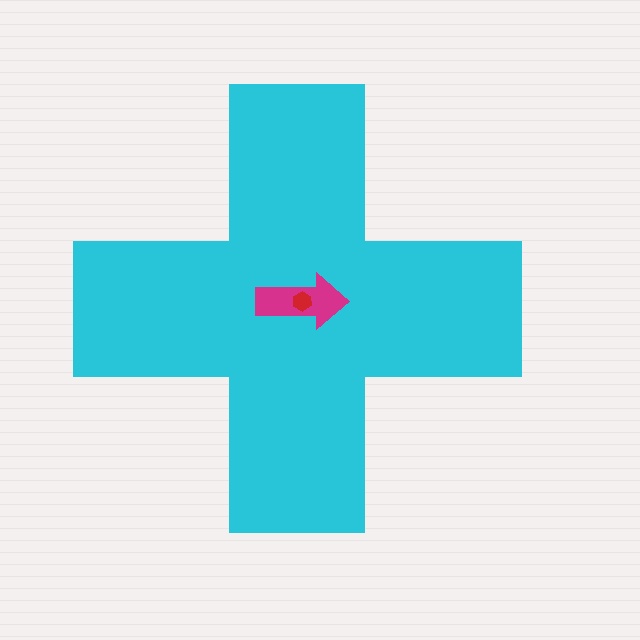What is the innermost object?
The red hexagon.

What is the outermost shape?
The cyan cross.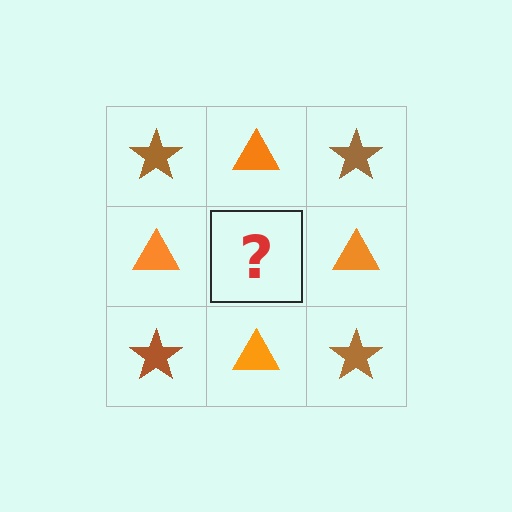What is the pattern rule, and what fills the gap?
The rule is that it alternates brown star and orange triangle in a checkerboard pattern. The gap should be filled with a brown star.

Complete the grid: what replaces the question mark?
The question mark should be replaced with a brown star.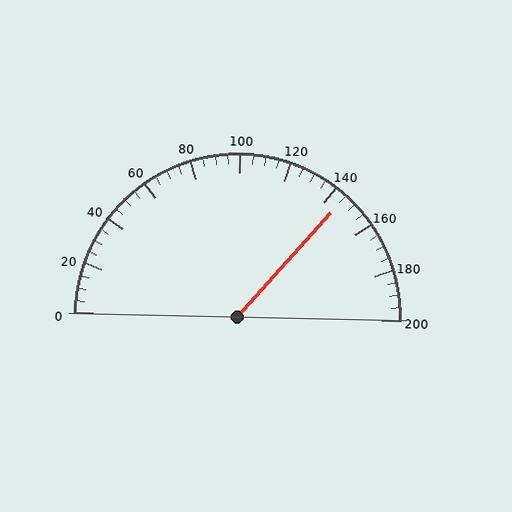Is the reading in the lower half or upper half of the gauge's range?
The reading is in the upper half of the range (0 to 200).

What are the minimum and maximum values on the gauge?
The gauge ranges from 0 to 200.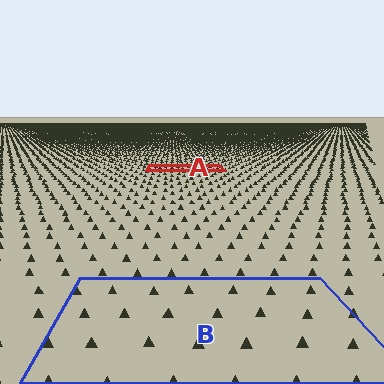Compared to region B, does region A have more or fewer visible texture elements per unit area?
Region A has more texture elements per unit area — they are packed more densely because it is farther away.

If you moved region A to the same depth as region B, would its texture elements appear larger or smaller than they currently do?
They would appear larger. At a closer depth, the same texture elements are projected at a bigger on-screen size.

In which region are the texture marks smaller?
The texture marks are smaller in region A, because it is farther away.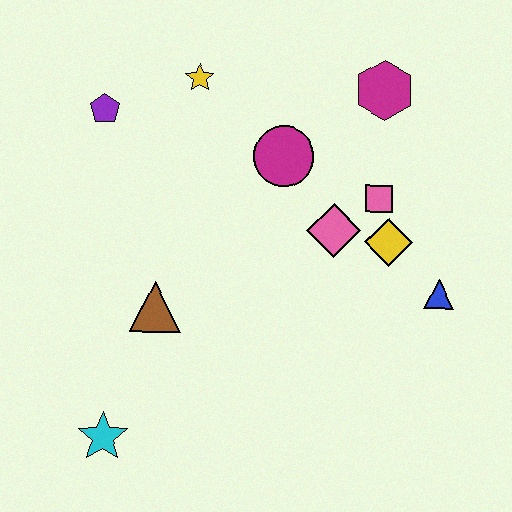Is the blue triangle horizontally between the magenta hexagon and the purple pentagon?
No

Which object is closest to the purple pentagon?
The yellow star is closest to the purple pentagon.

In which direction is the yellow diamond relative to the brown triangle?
The yellow diamond is to the right of the brown triangle.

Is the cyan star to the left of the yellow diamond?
Yes